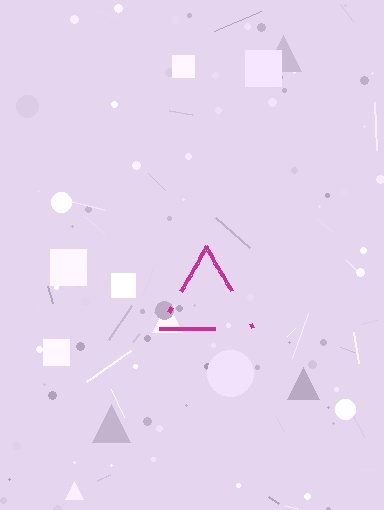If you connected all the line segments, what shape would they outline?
They would outline a triangle.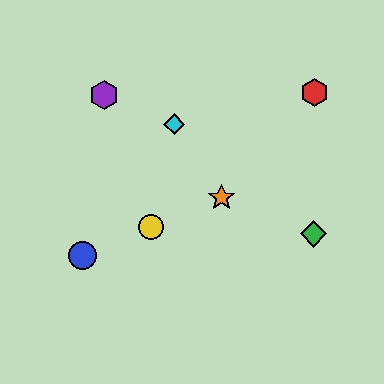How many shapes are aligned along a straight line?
3 shapes (the blue circle, the yellow circle, the orange star) are aligned along a straight line.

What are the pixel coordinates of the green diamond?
The green diamond is at (314, 234).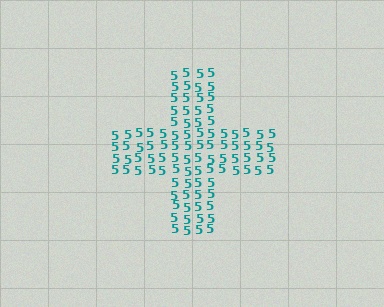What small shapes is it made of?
It is made of small digit 5's.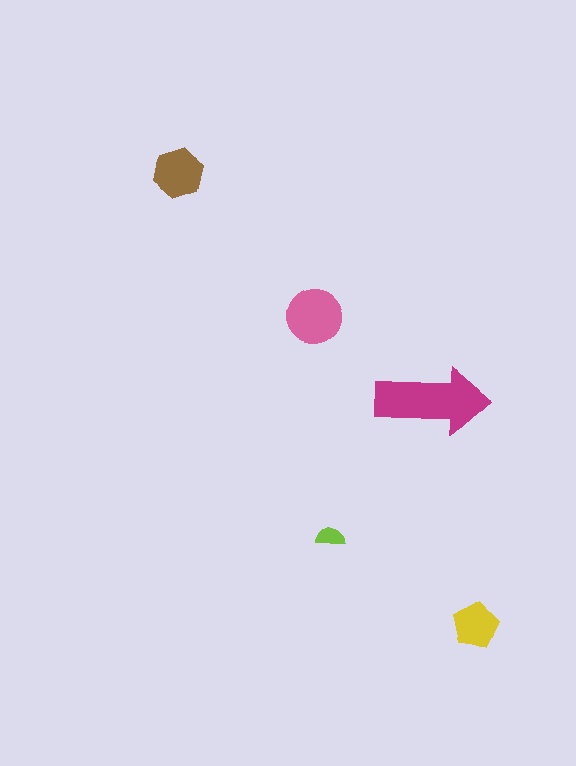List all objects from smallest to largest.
The lime semicircle, the yellow pentagon, the brown hexagon, the pink circle, the magenta arrow.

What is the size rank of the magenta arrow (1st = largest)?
1st.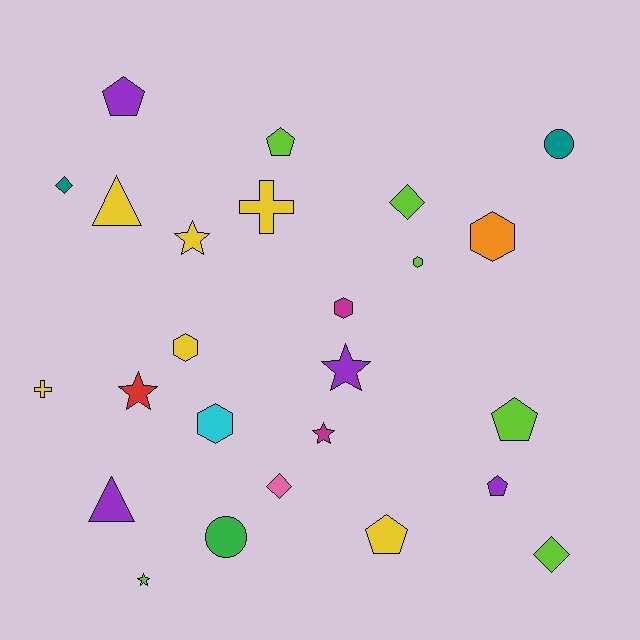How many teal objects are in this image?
There are 2 teal objects.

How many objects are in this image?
There are 25 objects.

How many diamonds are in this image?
There are 4 diamonds.